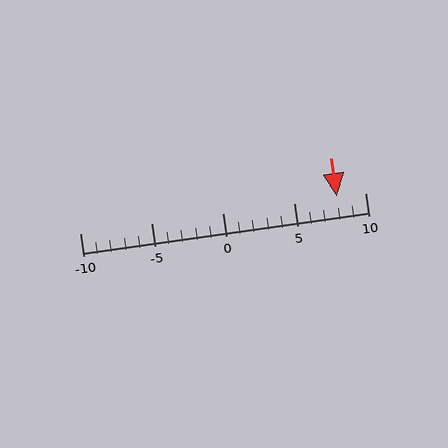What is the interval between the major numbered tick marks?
The major tick marks are spaced 5 units apart.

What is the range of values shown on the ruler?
The ruler shows values from -10 to 10.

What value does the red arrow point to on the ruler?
The red arrow points to approximately 8.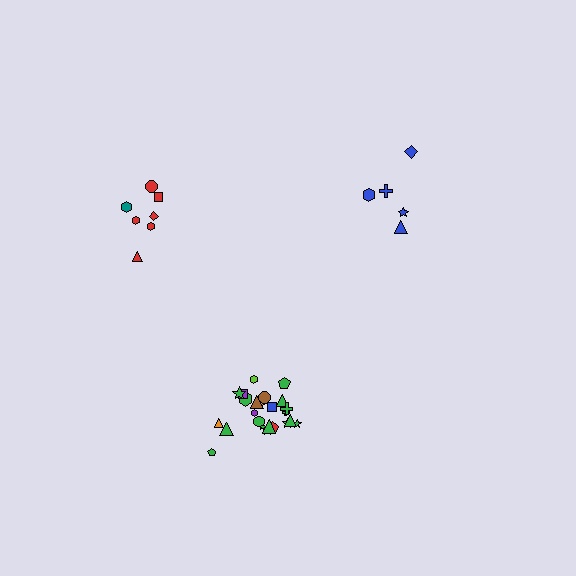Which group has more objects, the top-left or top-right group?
The top-left group.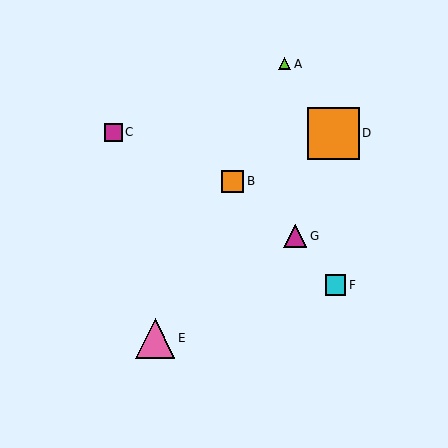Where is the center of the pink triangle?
The center of the pink triangle is at (155, 338).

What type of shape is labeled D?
Shape D is an orange square.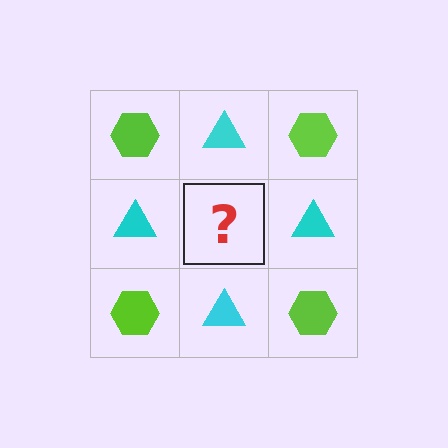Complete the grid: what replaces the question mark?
The question mark should be replaced with a lime hexagon.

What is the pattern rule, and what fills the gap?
The rule is that it alternates lime hexagon and cyan triangle in a checkerboard pattern. The gap should be filled with a lime hexagon.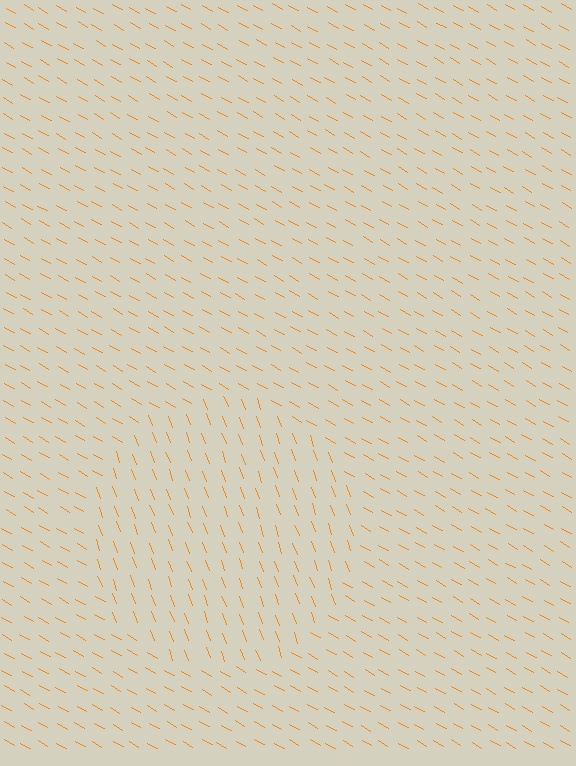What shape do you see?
I see a circle.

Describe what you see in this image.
The image is filled with small orange line segments. A circle region in the image has lines oriented differently from the surrounding lines, creating a visible texture boundary.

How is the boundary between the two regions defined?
The boundary is defined purely by a change in line orientation (approximately 39 degrees difference). All lines are the same color and thickness.